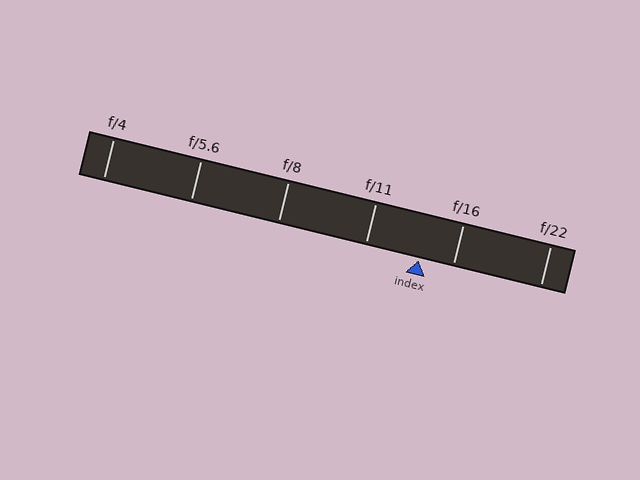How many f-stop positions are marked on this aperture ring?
There are 6 f-stop positions marked.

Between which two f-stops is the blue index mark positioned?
The index mark is between f/11 and f/16.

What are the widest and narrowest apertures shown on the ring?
The widest aperture shown is f/4 and the narrowest is f/22.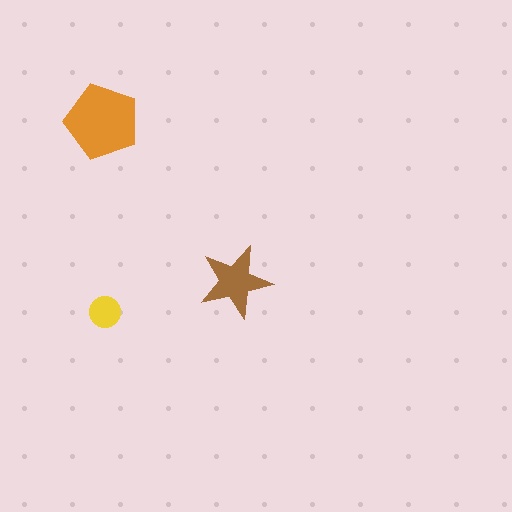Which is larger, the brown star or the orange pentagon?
The orange pentagon.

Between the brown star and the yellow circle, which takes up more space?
The brown star.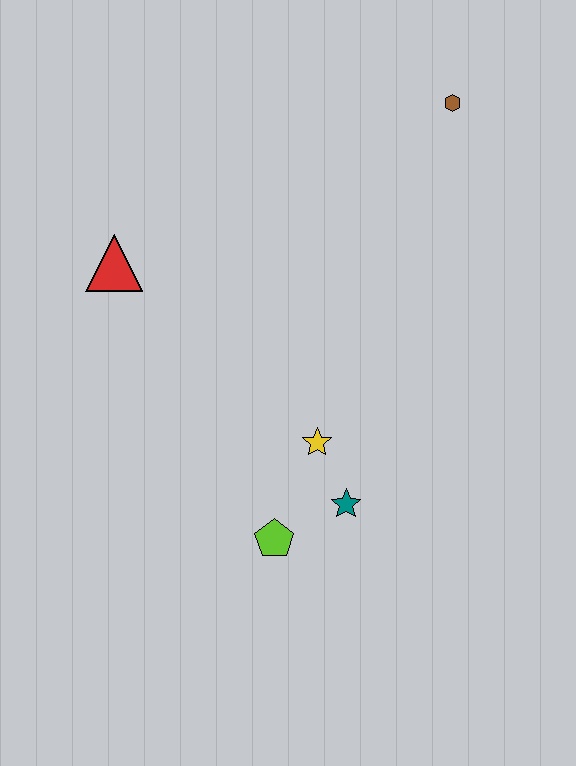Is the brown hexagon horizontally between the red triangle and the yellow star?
No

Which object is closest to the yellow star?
The teal star is closest to the yellow star.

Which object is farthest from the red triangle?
The brown hexagon is farthest from the red triangle.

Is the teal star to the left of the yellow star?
No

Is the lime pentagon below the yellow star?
Yes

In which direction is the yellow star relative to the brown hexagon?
The yellow star is below the brown hexagon.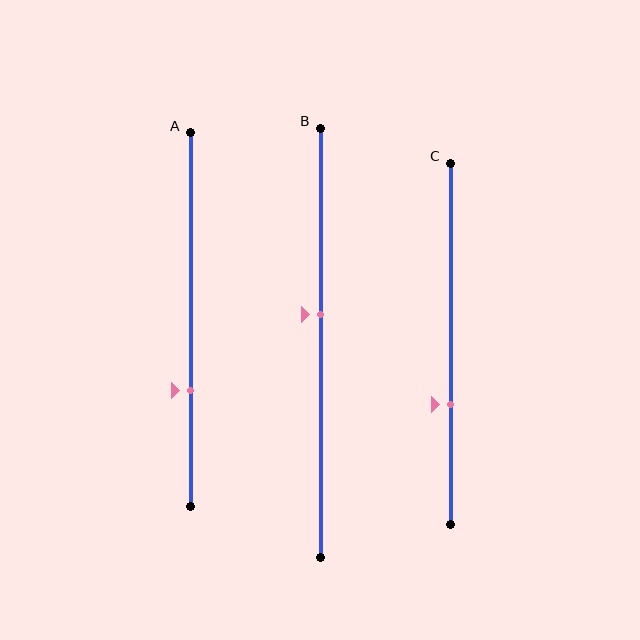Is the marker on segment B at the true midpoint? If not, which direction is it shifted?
No, the marker on segment B is shifted upward by about 7% of the segment length.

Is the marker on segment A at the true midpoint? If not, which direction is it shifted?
No, the marker on segment A is shifted downward by about 19% of the segment length.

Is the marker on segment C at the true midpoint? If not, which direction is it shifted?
No, the marker on segment C is shifted downward by about 17% of the segment length.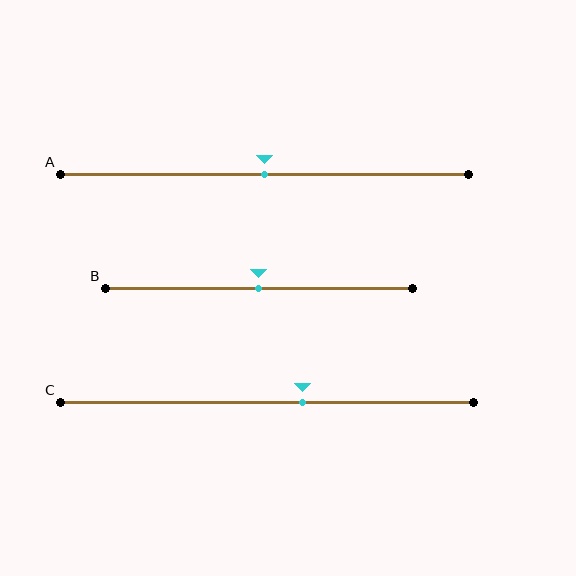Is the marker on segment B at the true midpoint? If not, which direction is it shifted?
Yes, the marker on segment B is at the true midpoint.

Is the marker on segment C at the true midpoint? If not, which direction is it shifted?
No, the marker on segment C is shifted to the right by about 9% of the segment length.